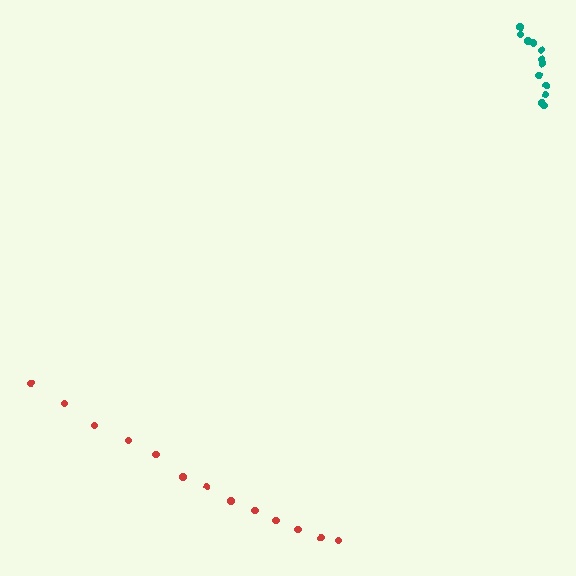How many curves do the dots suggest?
There are 2 distinct paths.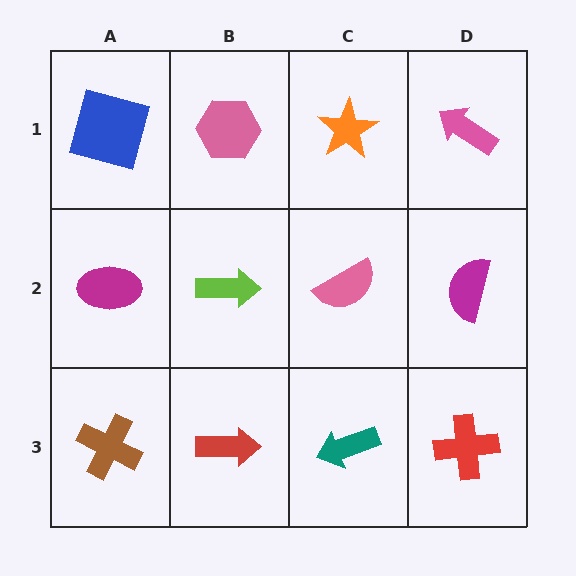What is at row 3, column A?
A brown cross.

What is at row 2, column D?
A magenta semicircle.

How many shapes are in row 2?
4 shapes.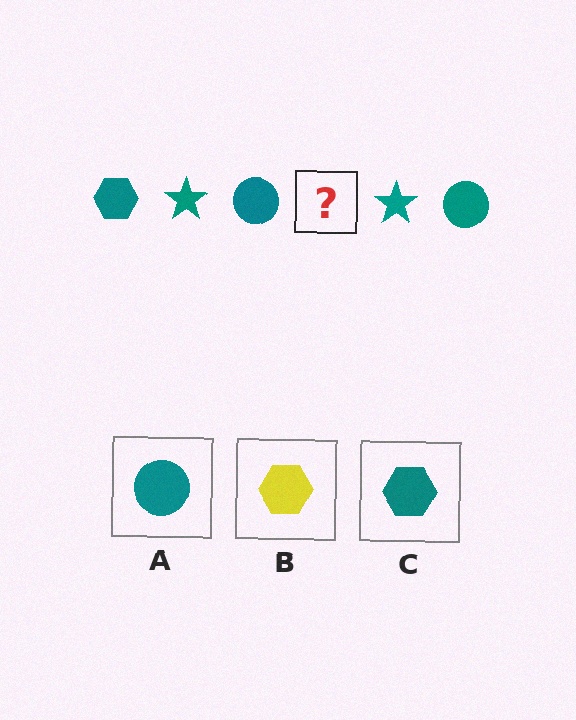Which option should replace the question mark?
Option C.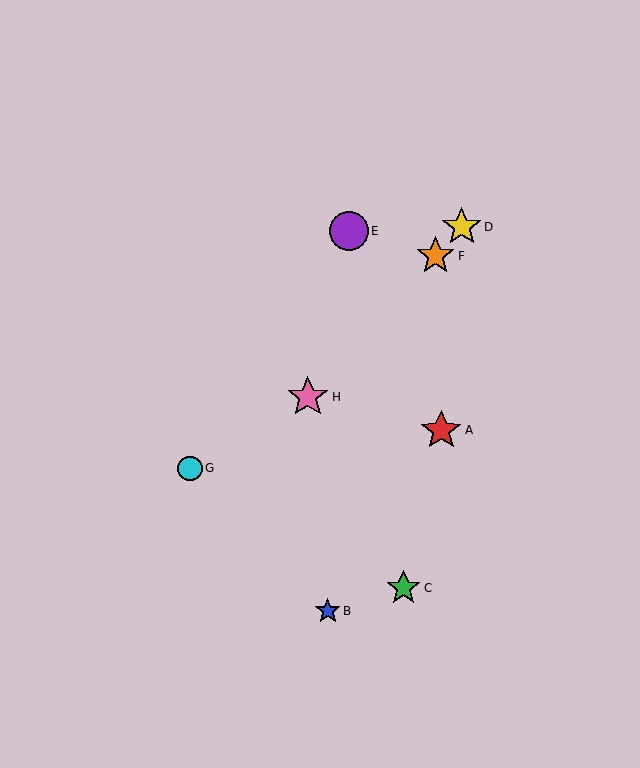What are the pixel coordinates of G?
Object G is at (190, 468).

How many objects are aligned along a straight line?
3 objects (D, F, H) are aligned along a straight line.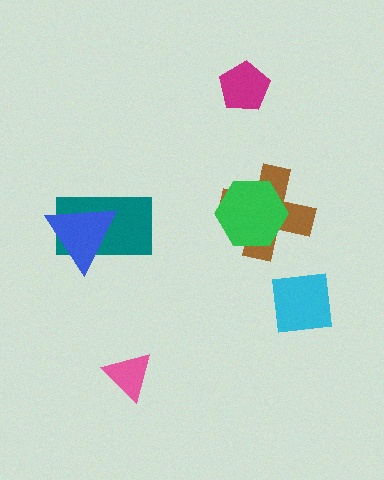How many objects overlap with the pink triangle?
0 objects overlap with the pink triangle.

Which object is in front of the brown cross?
The green hexagon is in front of the brown cross.